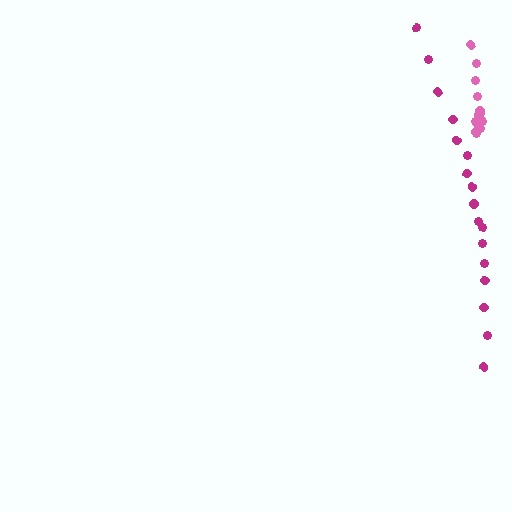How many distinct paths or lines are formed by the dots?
There are 2 distinct paths.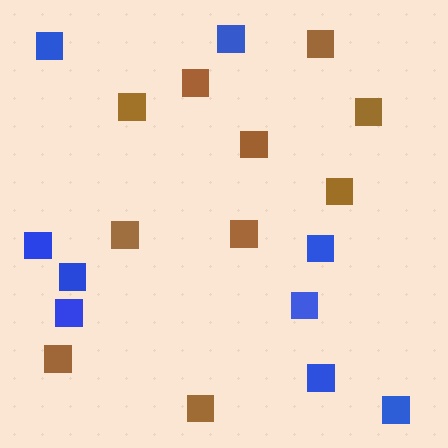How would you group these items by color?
There are 2 groups: one group of brown squares (10) and one group of blue squares (9).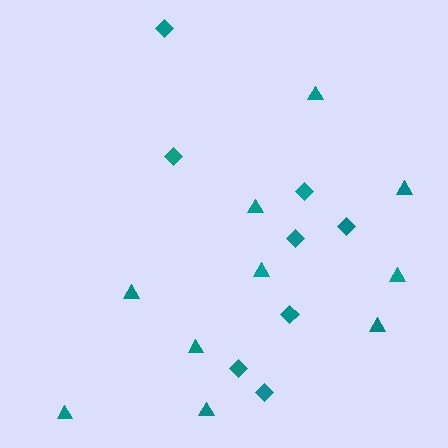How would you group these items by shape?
There are 2 groups: one group of triangles (10) and one group of diamonds (8).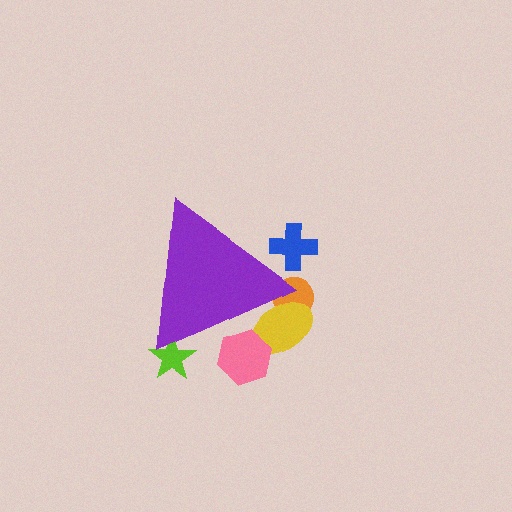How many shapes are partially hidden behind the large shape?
6 shapes are partially hidden.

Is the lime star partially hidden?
Yes, the lime star is partially hidden behind the purple triangle.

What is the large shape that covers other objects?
A purple triangle.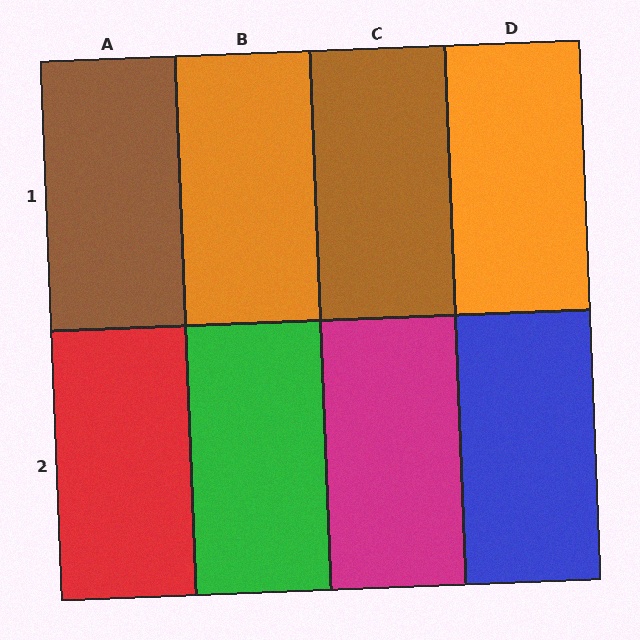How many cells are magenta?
1 cell is magenta.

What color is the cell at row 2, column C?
Magenta.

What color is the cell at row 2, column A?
Red.